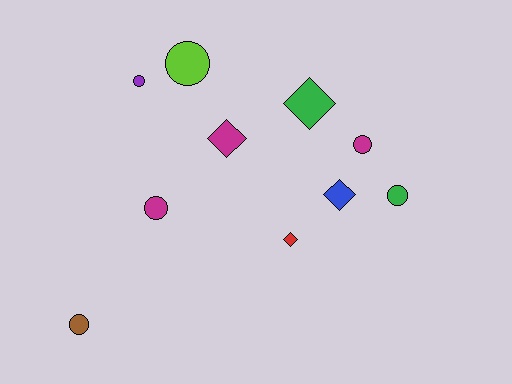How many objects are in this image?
There are 10 objects.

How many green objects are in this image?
There are 2 green objects.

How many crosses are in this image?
There are no crosses.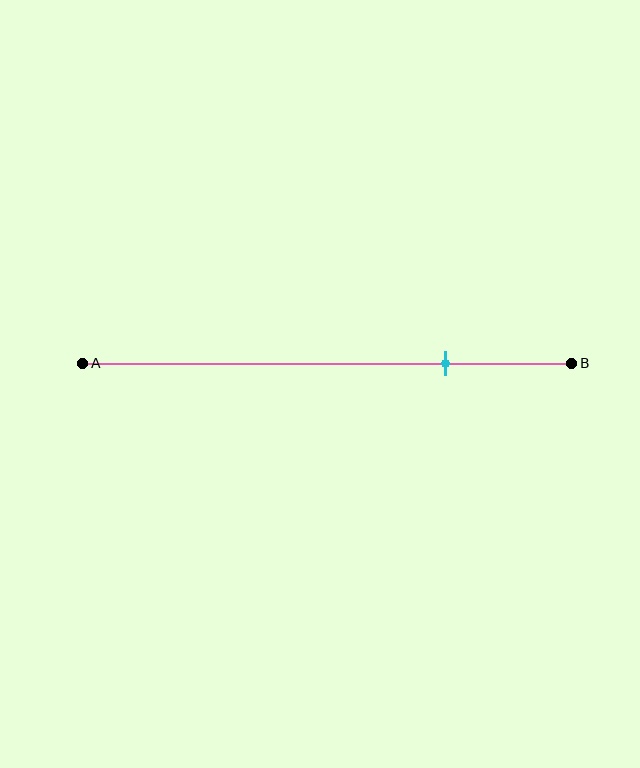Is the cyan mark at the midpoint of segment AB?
No, the mark is at about 75% from A, not at the 50% midpoint.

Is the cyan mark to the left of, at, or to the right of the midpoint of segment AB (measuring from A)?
The cyan mark is to the right of the midpoint of segment AB.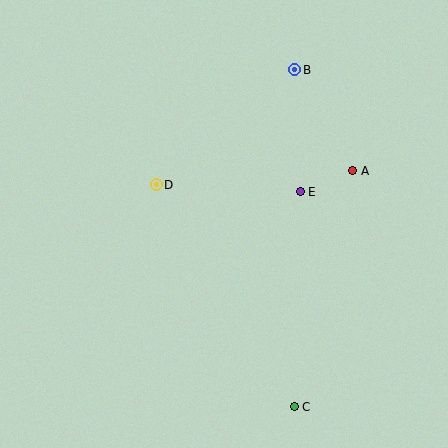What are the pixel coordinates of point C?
Point C is at (294, 407).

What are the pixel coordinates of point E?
Point E is at (300, 192).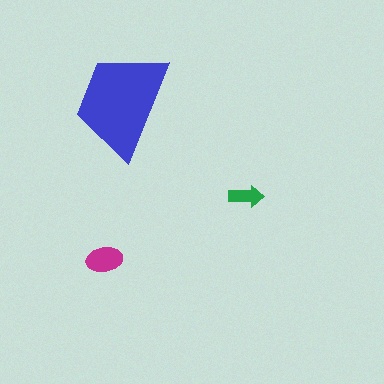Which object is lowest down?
The magenta ellipse is bottommost.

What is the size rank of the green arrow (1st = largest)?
3rd.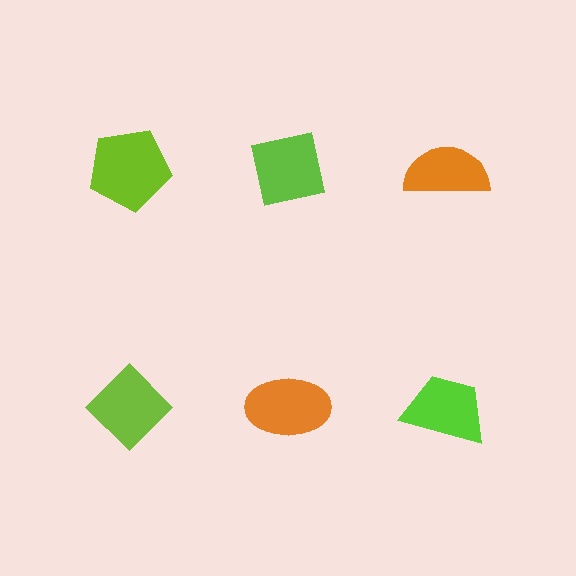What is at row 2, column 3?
A lime trapezoid.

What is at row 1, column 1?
A lime pentagon.